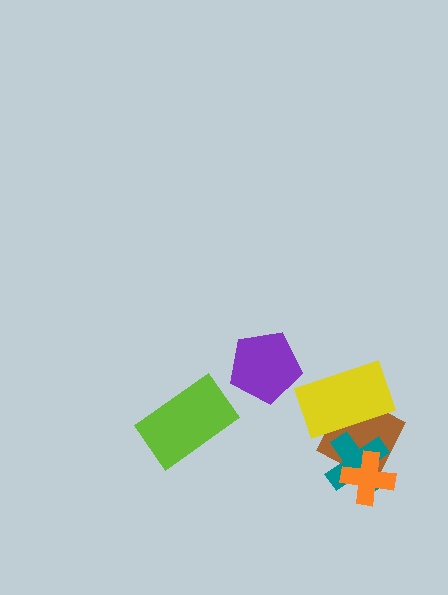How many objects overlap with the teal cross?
3 objects overlap with the teal cross.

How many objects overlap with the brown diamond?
3 objects overlap with the brown diamond.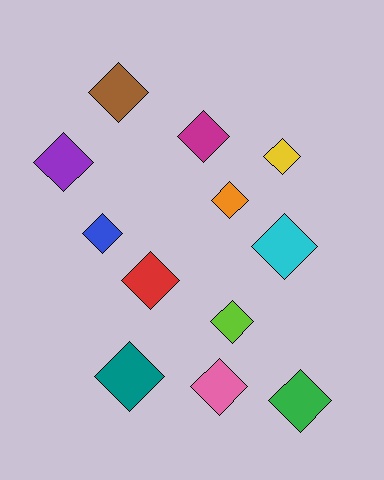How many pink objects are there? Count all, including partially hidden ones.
There is 1 pink object.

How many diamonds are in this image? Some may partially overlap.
There are 12 diamonds.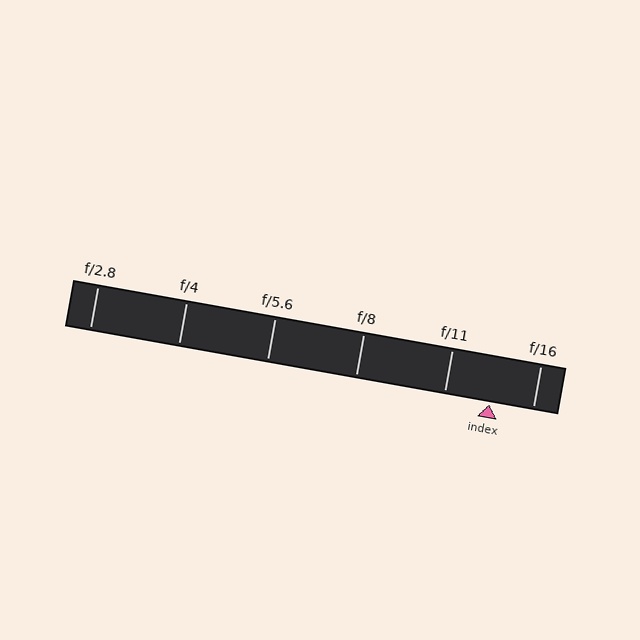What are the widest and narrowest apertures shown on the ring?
The widest aperture shown is f/2.8 and the narrowest is f/16.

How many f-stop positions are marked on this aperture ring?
There are 6 f-stop positions marked.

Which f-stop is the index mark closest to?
The index mark is closest to f/16.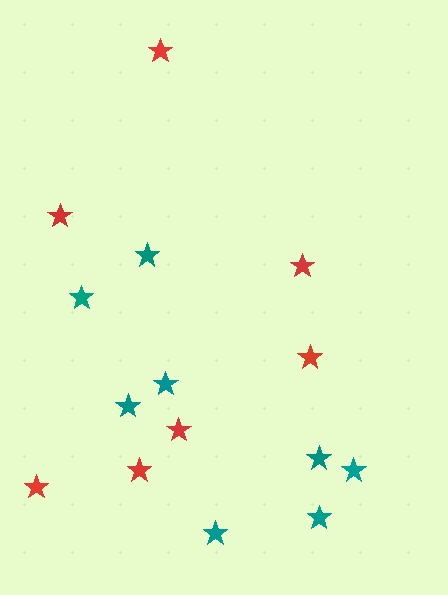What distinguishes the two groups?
There are 2 groups: one group of teal stars (8) and one group of red stars (7).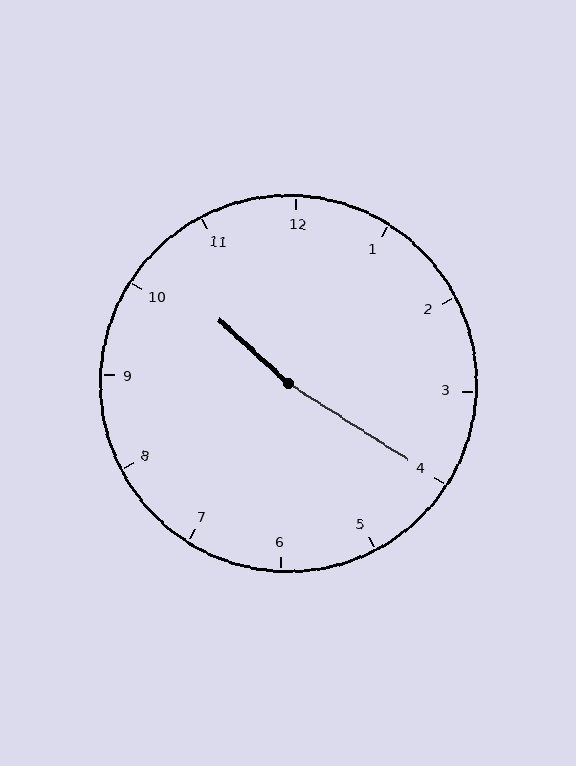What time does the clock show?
10:20.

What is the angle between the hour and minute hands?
Approximately 170 degrees.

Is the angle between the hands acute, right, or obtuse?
It is obtuse.